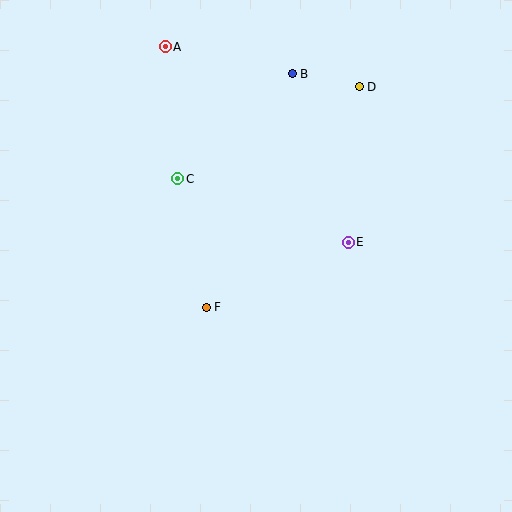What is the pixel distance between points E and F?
The distance between E and F is 156 pixels.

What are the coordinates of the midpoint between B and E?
The midpoint between B and E is at (320, 158).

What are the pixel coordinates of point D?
Point D is at (359, 87).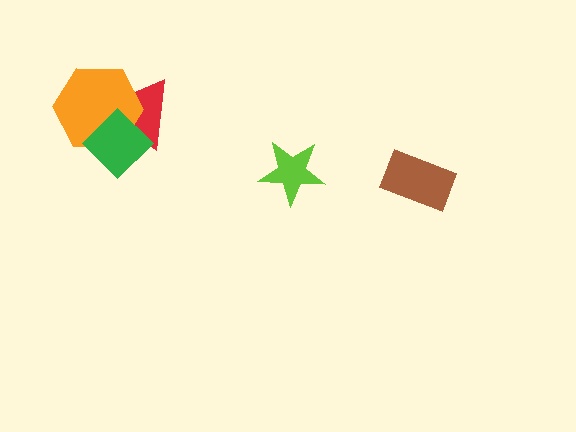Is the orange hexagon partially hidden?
Yes, it is partially covered by another shape.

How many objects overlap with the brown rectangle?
0 objects overlap with the brown rectangle.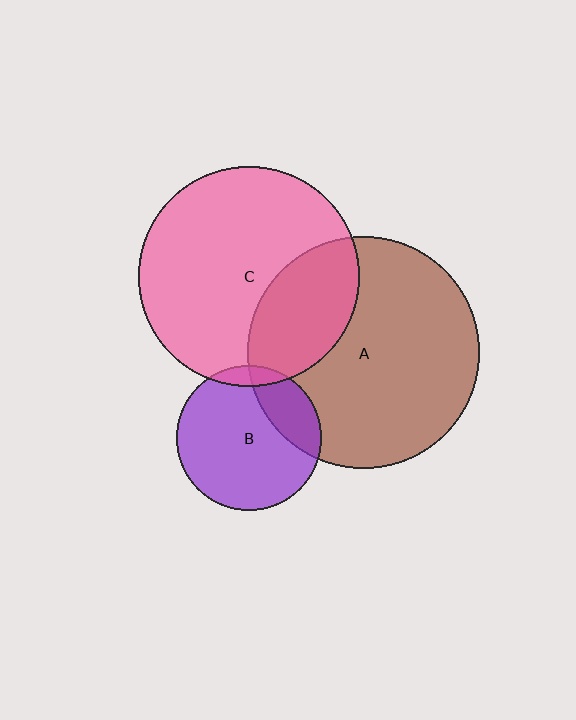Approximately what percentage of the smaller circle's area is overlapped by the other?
Approximately 25%.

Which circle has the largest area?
Circle A (brown).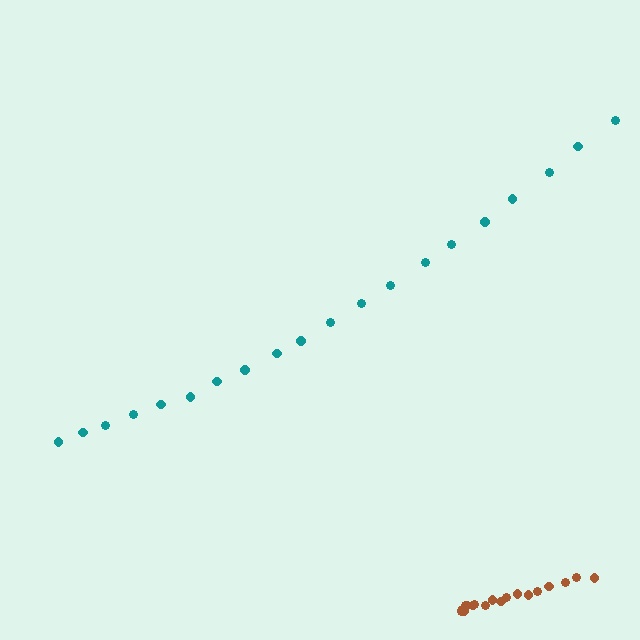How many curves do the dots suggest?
There are 2 distinct paths.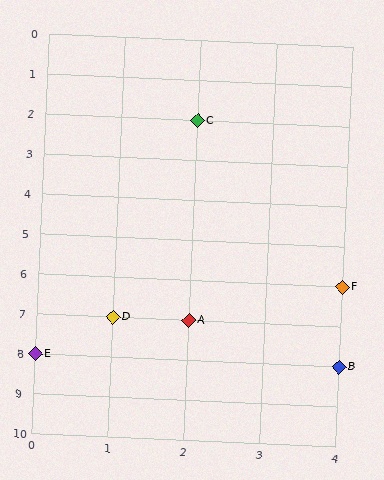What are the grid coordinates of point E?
Point E is at grid coordinates (0, 8).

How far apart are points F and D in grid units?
Points F and D are 3 columns and 1 row apart (about 3.2 grid units diagonally).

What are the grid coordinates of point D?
Point D is at grid coordinates (1, 7).